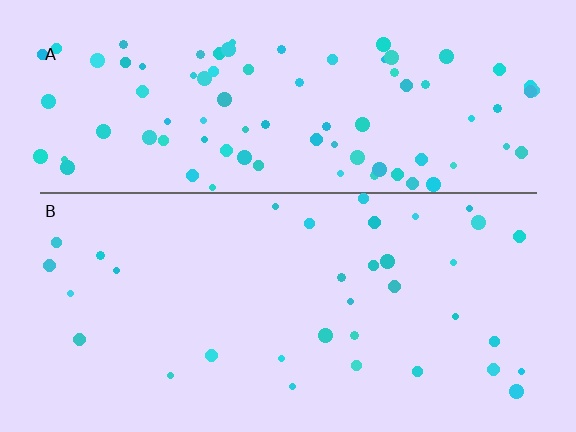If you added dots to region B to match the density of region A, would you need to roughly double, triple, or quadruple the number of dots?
Approximately triple.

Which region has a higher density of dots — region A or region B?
A (the top).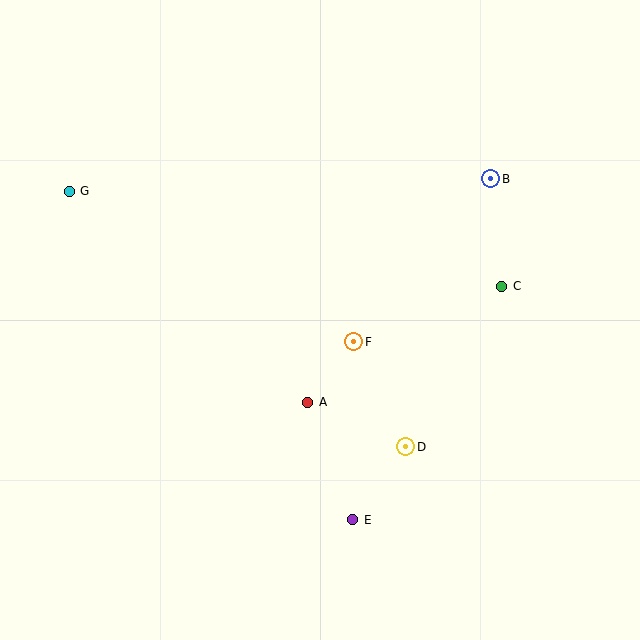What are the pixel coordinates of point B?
Point B is at (491, 179).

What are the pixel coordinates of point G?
Point G is at (69, 191).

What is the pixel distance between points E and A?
The distance between E and A is 126 pixels.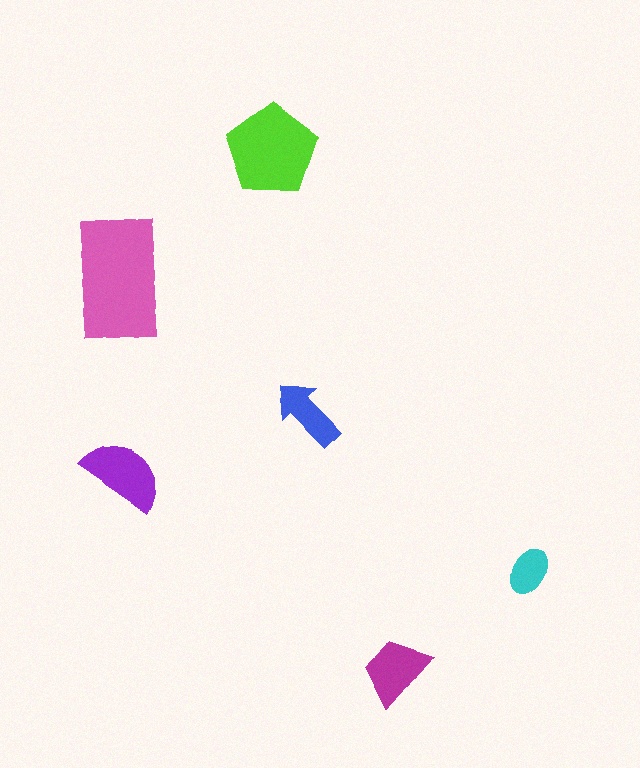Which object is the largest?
The pink rectangle.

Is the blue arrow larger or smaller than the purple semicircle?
Smaller.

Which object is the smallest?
The cyan ellipse.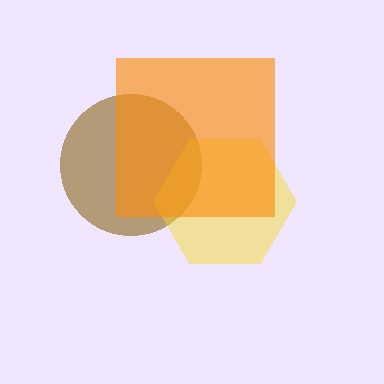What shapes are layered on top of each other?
The layered shapes are: a brown circle, a yellow hexagon, an orange square.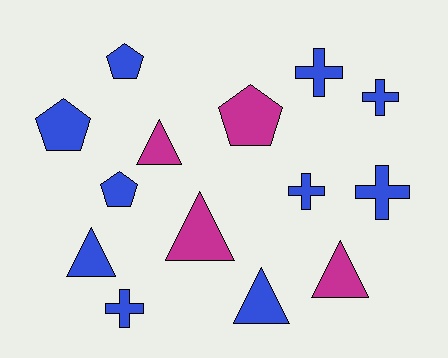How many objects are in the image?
There are 14 objects.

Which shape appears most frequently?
Cross, with 5 objects.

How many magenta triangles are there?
There are 3 magenta triangles.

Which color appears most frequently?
Blue, with 10 objects.